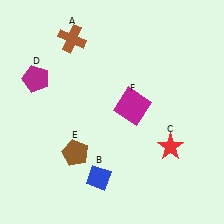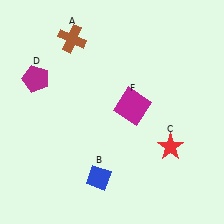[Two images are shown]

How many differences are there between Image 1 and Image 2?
There is 1 difference between the two images.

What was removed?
The brown pentagon (E) was removed in Image 2.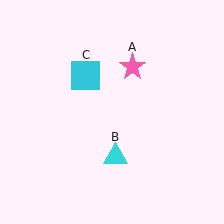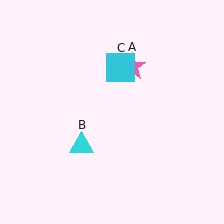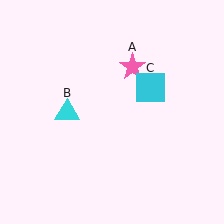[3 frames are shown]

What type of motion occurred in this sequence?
The cyan triangle (object B), cyan square (object C) rotated clockwise around the center of the scene.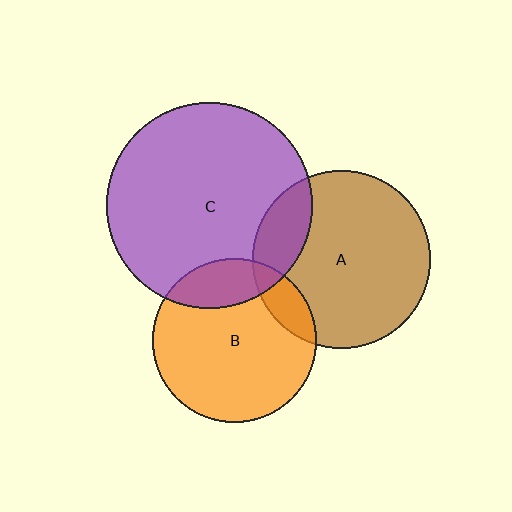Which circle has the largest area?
Circle C (purple).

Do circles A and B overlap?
Yes.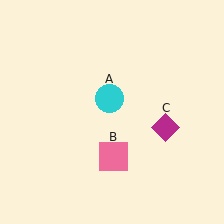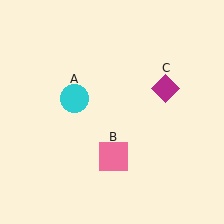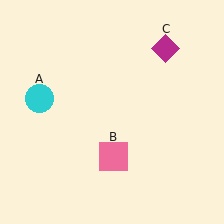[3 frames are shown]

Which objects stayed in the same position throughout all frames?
Pink square (object B) remained stationary.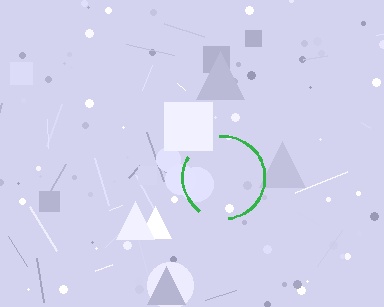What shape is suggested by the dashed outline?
The dashed outline suggests a circle.